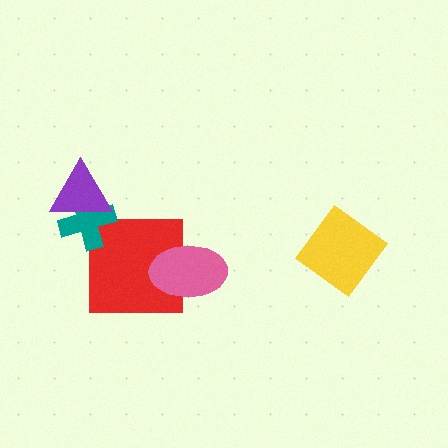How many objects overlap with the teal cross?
2 objects overlap with the teal cross.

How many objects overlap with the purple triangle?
1 object overlaps with the purple triangle.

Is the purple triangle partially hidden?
No, no other shape covers it.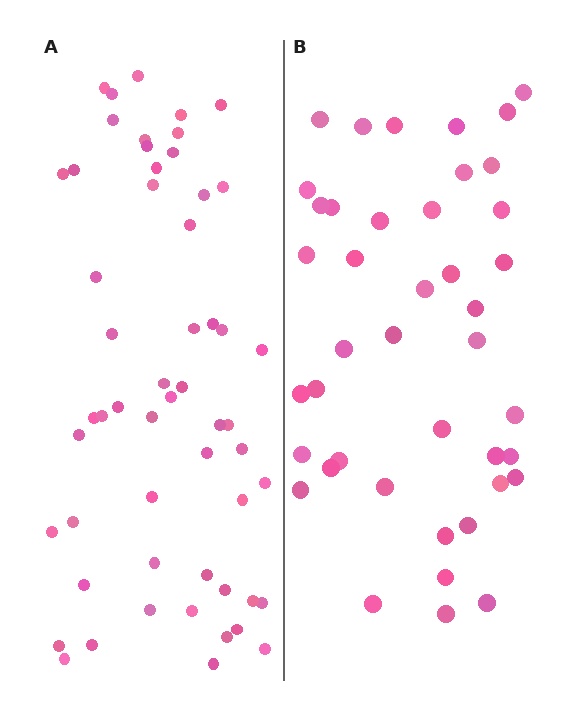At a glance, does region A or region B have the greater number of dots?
Region A (the left region) has more dots.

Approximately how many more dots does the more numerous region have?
Region A has approximately 15 more dots than region B.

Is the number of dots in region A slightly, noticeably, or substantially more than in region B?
Region A has noticeably more, but not dramatically so. The ratio is roughly 1.3 to 1.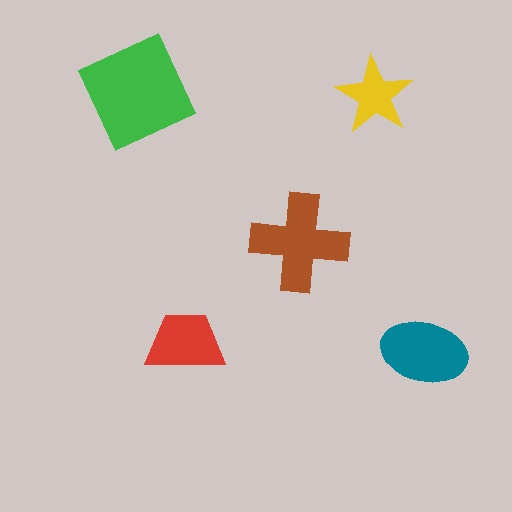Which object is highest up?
The green diamond is topmost.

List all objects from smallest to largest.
The yellow star, the red trapezoid, the teal ellipse, the brown cross, the green diamond.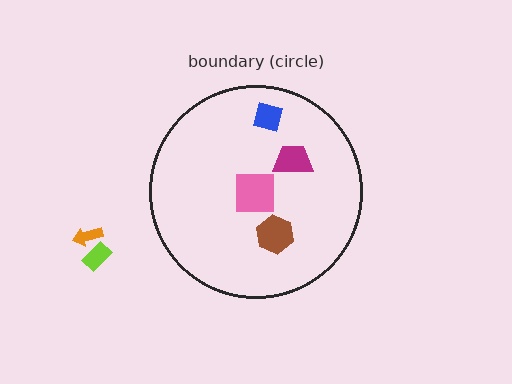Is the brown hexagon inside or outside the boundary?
Inside.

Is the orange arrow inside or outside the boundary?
Outside.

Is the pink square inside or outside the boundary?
Inside.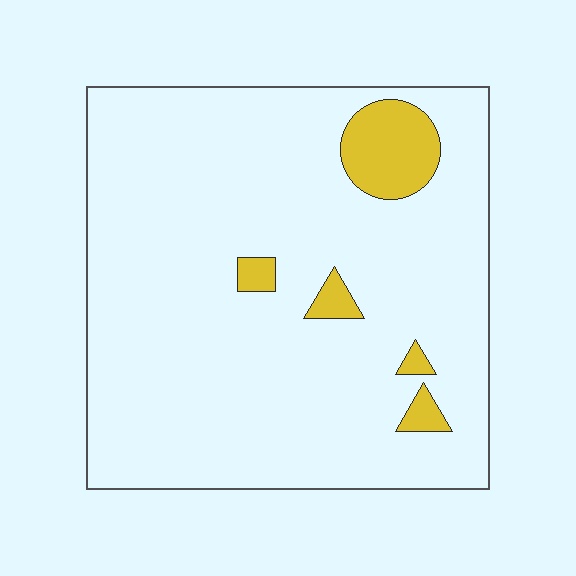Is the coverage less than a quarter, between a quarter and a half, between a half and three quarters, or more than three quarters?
Less than a quarter.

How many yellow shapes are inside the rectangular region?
5.